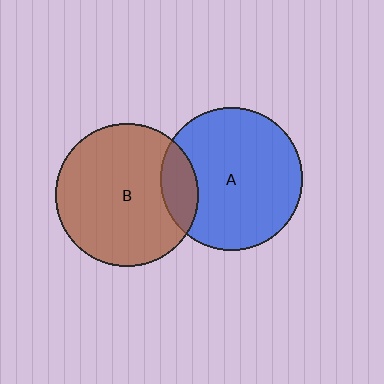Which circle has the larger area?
Circle B (brown).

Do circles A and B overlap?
Yes.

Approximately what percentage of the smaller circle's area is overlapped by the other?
Approximately 15%.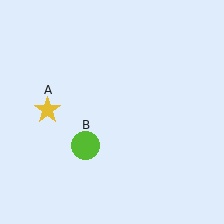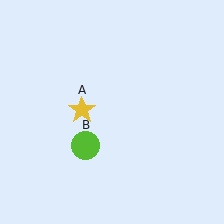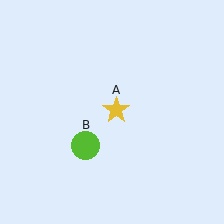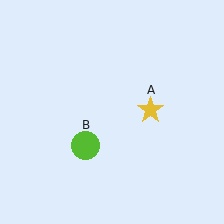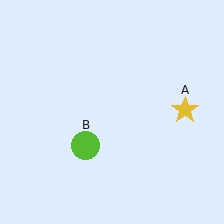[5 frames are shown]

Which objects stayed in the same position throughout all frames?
Lime circle (object B) remained stationary.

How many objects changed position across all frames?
1 object changed position: yellow star (object A).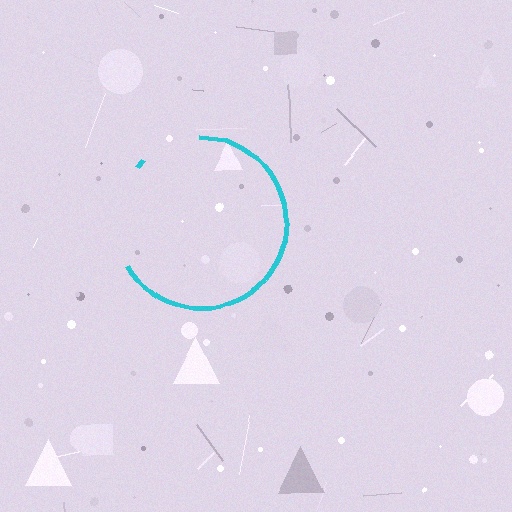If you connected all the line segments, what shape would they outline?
They would outline a circle.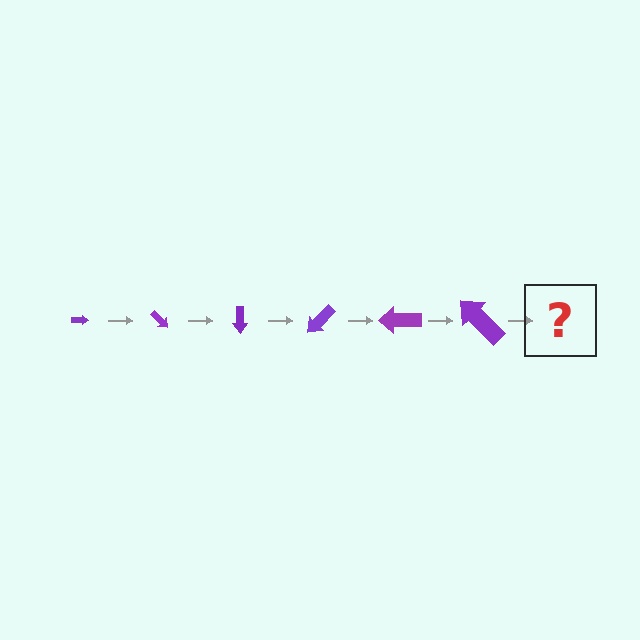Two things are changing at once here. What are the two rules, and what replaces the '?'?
The two rules are that the arrow grows larger each step and it rotates 45 degrees each step. The '?' should be an arrow, larger than the previous one and rotated 270 degrees from the start.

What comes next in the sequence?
The next element should be an arrow, larger than the previous one and rotated 270 degrees from the start.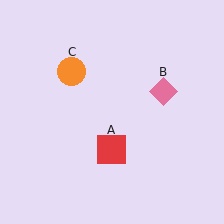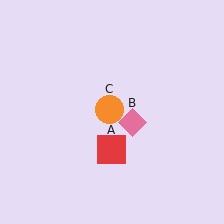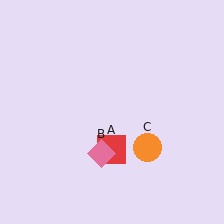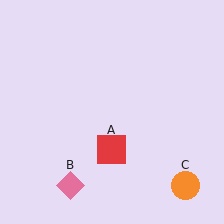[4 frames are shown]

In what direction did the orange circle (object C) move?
The orange circle (object C) moved down and to the right.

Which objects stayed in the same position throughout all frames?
Red square (object A) remained stationary.